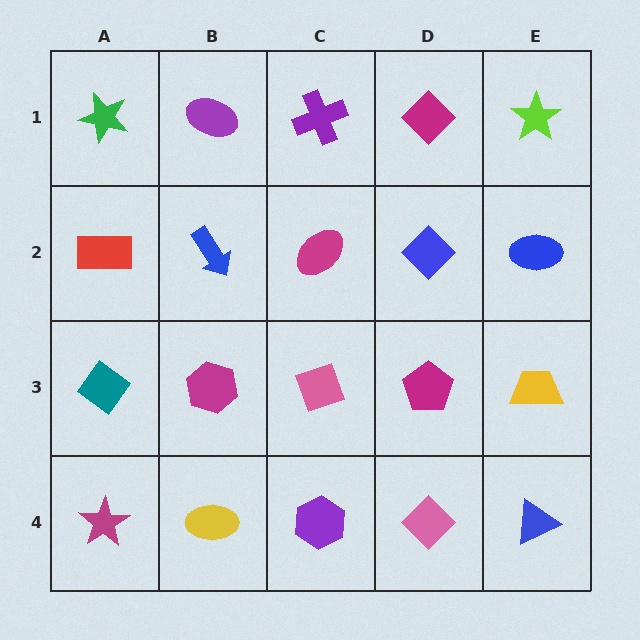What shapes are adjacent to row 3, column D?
A blue diamond (row 2, column D), a pink diamond (row 4, column D), a pink diamond (row 3, column C), a yellow trapezoid (row 3, column E).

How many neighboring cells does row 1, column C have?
3.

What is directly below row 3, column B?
A yellow ellipse.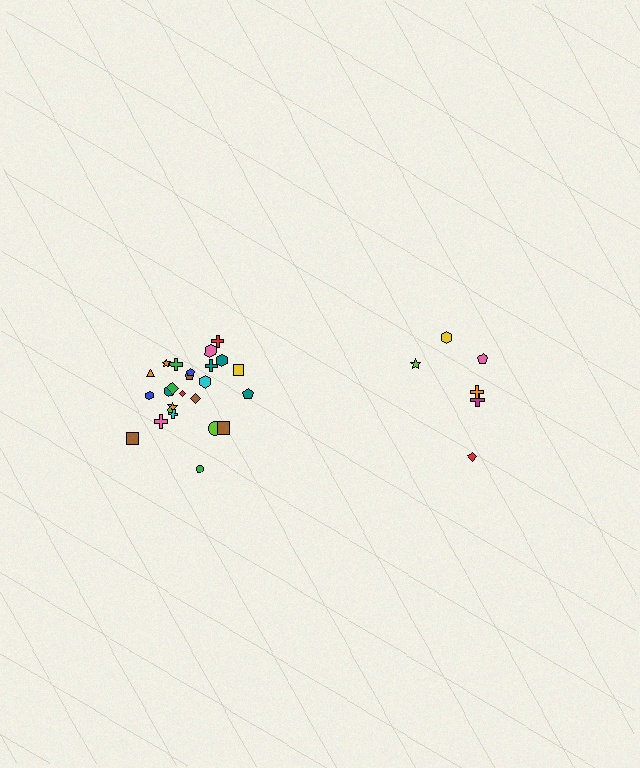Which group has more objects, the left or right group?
The left group.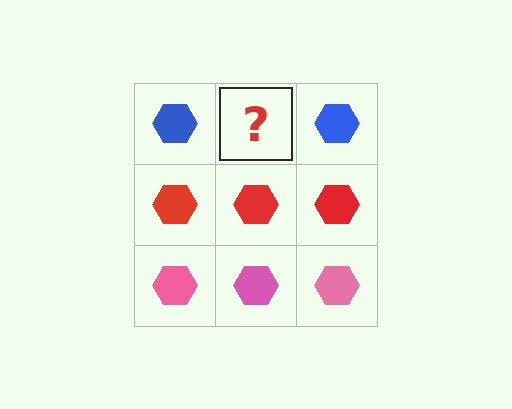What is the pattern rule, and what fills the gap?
The rule is that each row has a consistent color. The gap should be filled with a blue hexagon.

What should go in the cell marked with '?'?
The missing cell should contain a blue hexagon.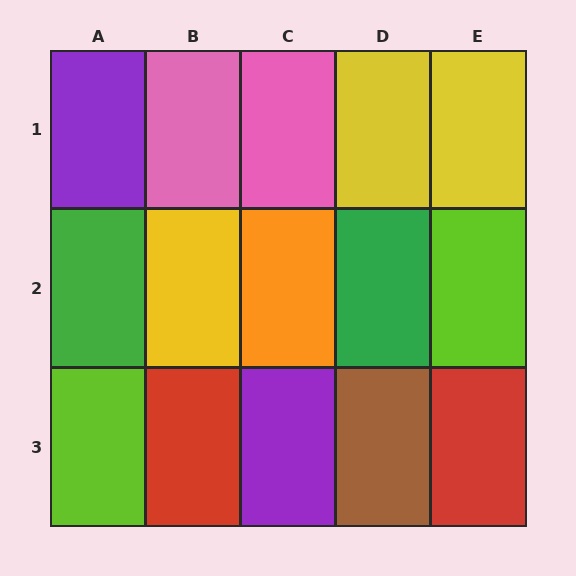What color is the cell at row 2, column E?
Lime.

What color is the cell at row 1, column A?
Purple.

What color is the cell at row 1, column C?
Pink.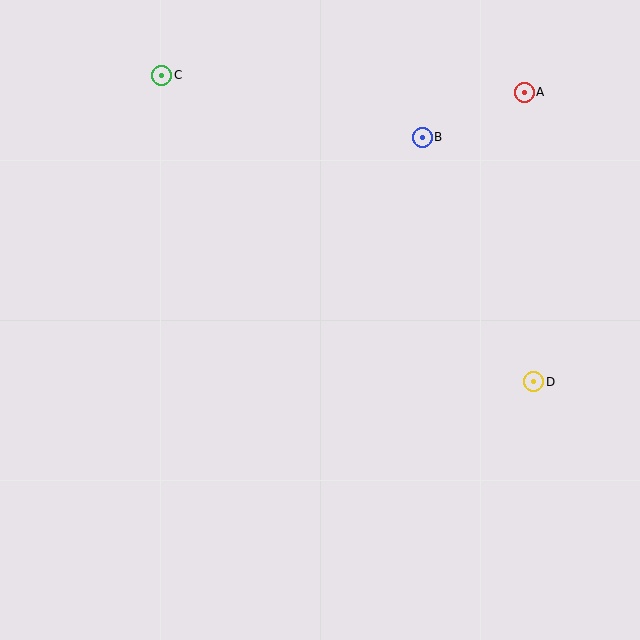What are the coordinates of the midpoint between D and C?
The midpoint between D and C is at (348, 228).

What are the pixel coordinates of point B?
Point B is at (422, 137).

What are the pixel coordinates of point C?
Point C is at (162, 75).